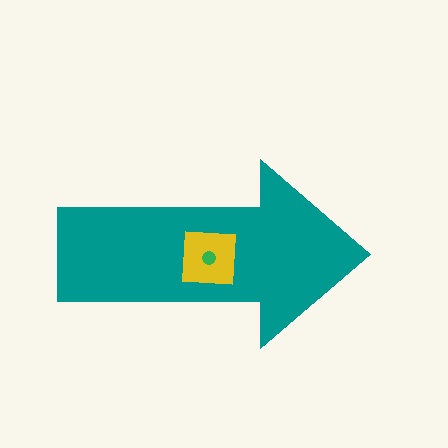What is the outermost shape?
The teal arrow.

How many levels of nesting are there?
3.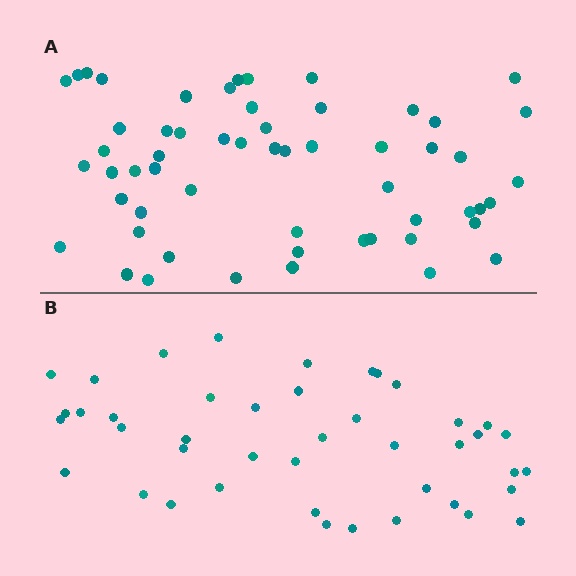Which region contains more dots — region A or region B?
Region A (the top region) has more dots.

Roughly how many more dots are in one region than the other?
Region A has approximately 15 more dots than region B.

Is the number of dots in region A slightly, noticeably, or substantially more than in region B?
Region A has noticeably more, but not dramatically so. The ratio is roughly 1.3 to 1.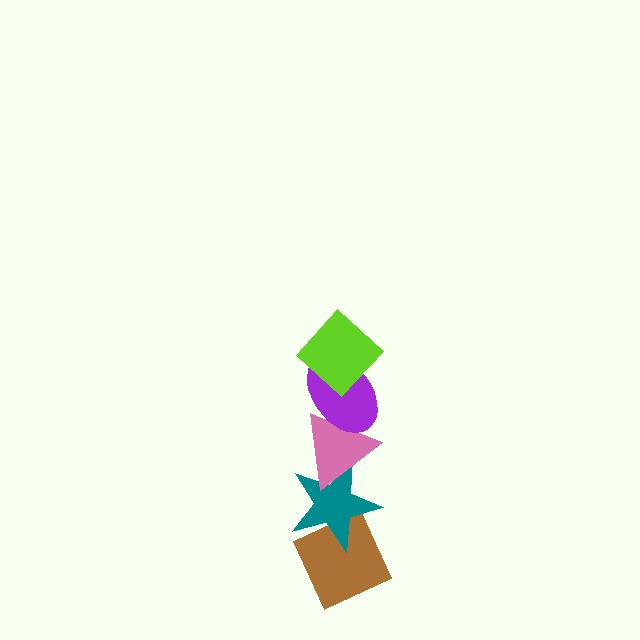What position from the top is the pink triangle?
The pink triangle is 3rd from the top.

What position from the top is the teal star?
The teal star is 4th from the top.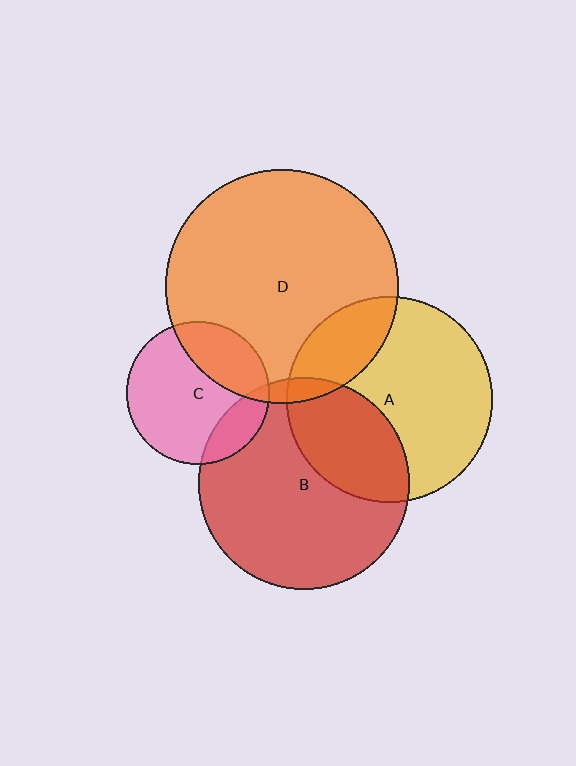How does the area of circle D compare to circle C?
Approximately 2.7 times.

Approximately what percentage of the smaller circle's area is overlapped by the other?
Approximately 5%.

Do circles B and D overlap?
Yes.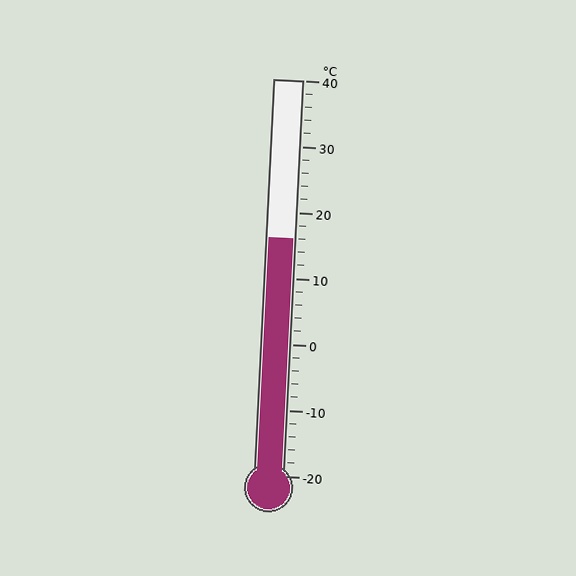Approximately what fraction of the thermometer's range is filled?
The thermometer is filled to approximately 60% of its range.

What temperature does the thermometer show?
The thermometer shows approximately 16°C.